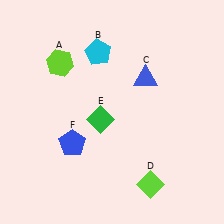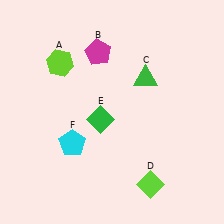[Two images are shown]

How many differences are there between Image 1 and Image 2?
There are 3 differences between the two images.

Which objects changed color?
B changed from cyan to magenta. C changed from blue to green. F changed from blue to cyan.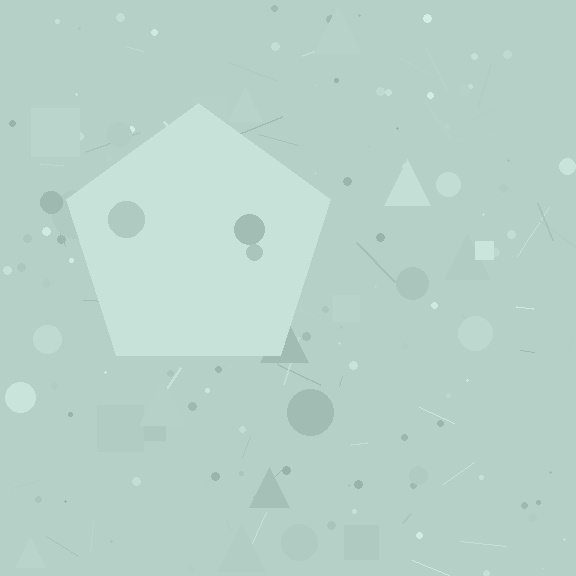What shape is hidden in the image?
A pentagon is hidden in the image.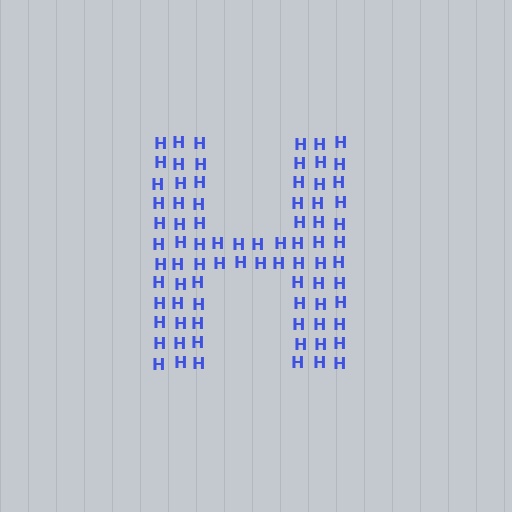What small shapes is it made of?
It is made of small letter H's.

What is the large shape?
The large shape is the letter H.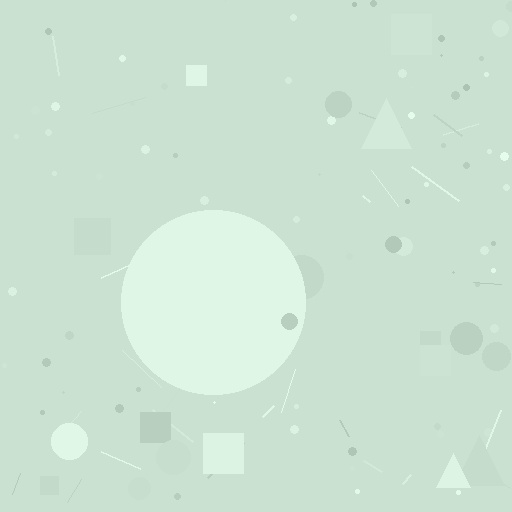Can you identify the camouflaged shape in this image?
The camouflaged shape is a circle.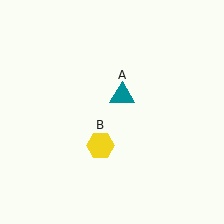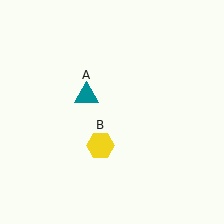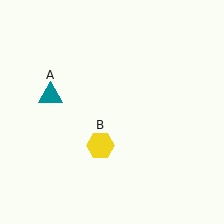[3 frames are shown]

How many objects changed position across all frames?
1 object changed position: teal triangle (object A).